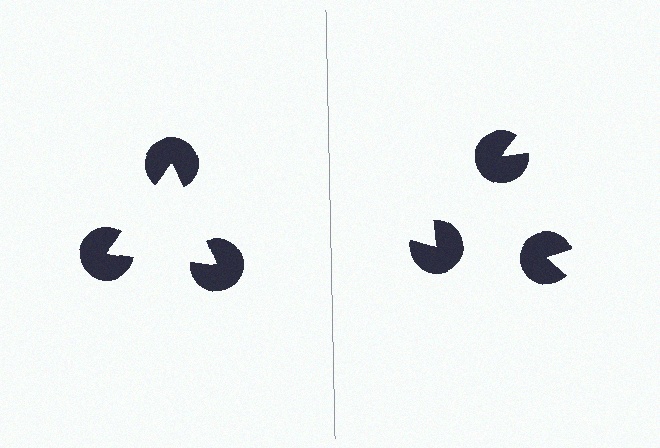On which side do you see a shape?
An illusory triangle appears on the left side. On the right side the wedge cuts are rotated, so no coherent shape forms.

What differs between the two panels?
The pac-man discs are positioned identically on both sides; only the wedge orientations differ. On the left they align to a triangle; on the right they are misaligned.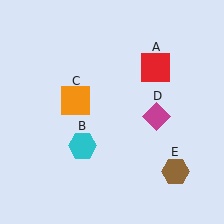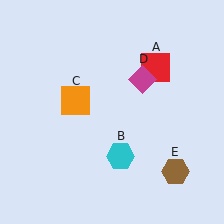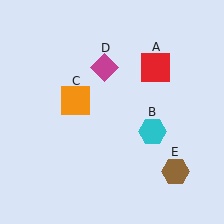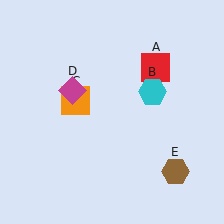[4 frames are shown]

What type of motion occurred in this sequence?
The cyan hexagon (object B), magenta diamond (object D) rotated counterclockwise around the center of the scene.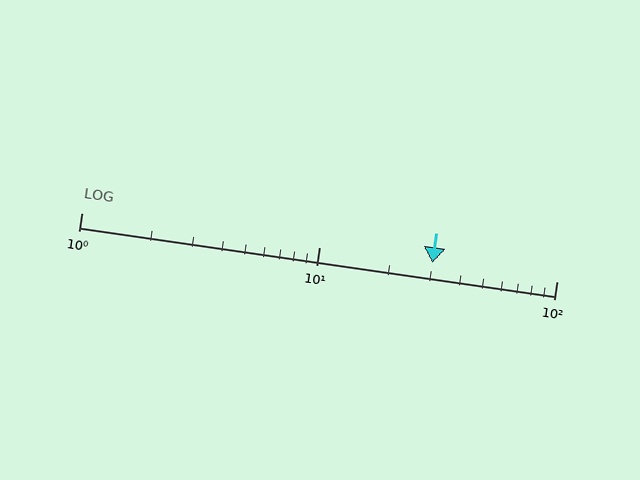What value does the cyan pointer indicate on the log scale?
The pointer indicates approximately 30.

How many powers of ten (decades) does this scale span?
The scale spans 2 decades, from 1 to 100.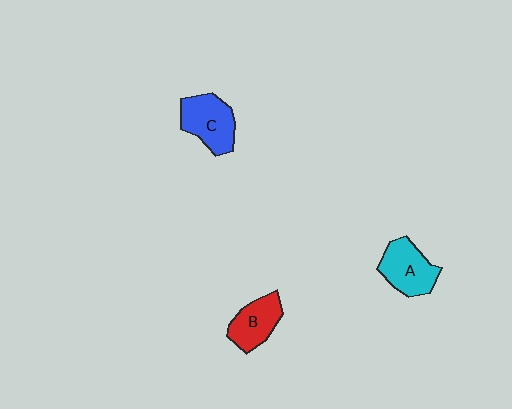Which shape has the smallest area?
Shape B (red).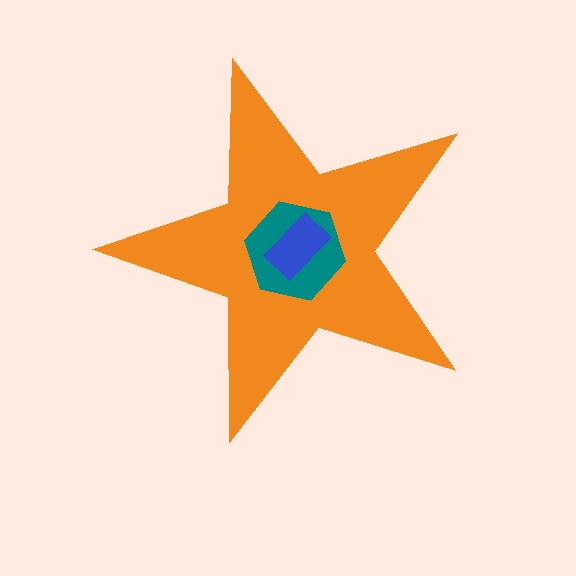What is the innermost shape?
The blue rectangle.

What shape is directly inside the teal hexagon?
The blue rectangle.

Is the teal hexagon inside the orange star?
Yes.